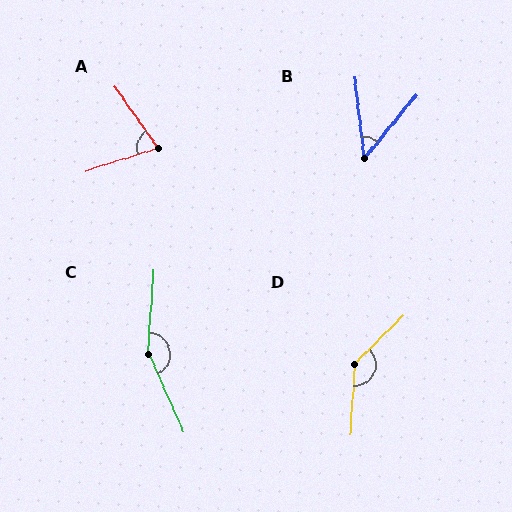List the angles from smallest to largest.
B (46°), A (73°), D (137°), C (152°).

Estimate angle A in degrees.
Approximately 73 degrees.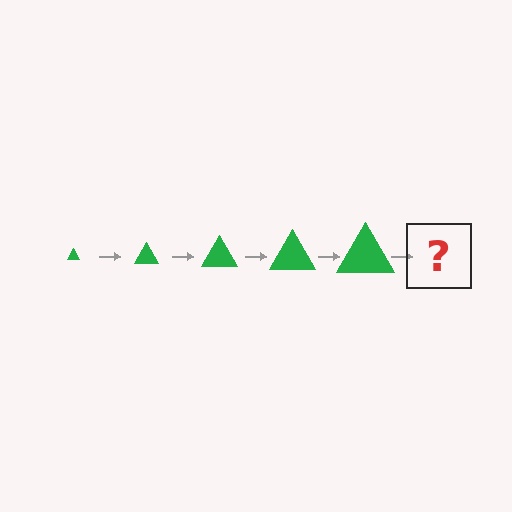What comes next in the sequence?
The next element should be a green triangle, larger than the previous one.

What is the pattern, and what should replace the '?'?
The pattern is that the triangle gets progressively larger each step. The '?' should be a green triangle, larger than the previous one.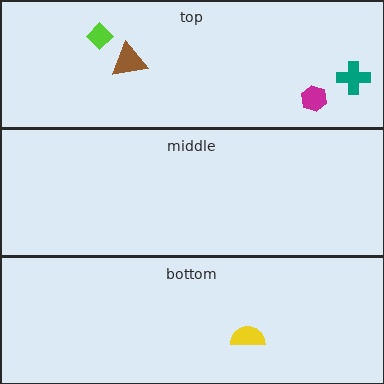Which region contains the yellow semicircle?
The bottom region.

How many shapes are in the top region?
4.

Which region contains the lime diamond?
The top region.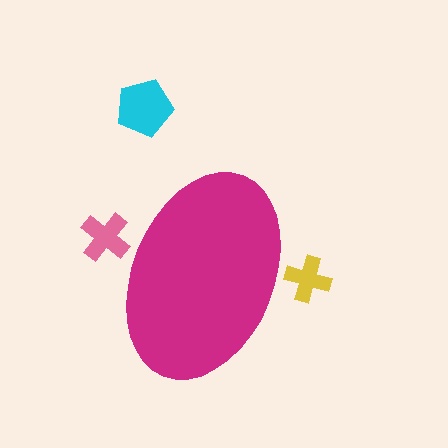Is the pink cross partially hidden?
Yes, the pink cross is partially hidden behind the magenta ellipse.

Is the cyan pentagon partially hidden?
No, the cyan pentagon is fully visible.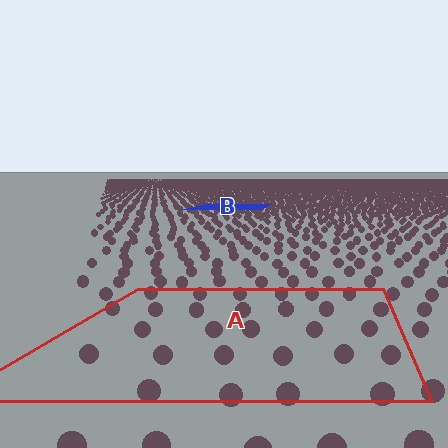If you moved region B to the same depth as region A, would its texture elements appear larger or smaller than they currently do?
They would appear larger. At a closer depth, the same texture elements are projected at a bigger on-screen size.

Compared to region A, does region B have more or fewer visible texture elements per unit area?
Region B has more texture elements per unit area — they are packed more densely because it is farther away.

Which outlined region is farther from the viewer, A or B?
Region B is farther from the viewer — the texture elements inside it appear smaller and more densely packed.